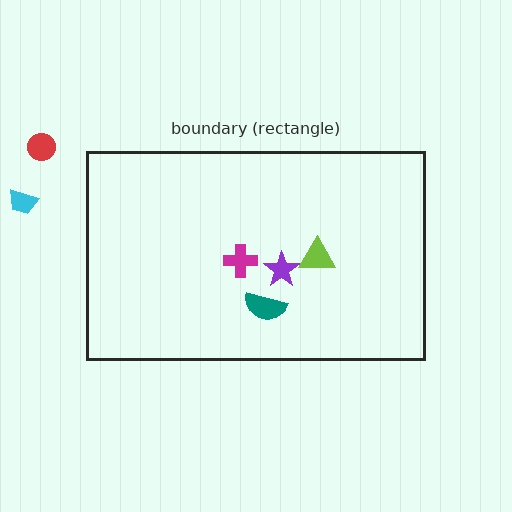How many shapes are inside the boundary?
4 inside, 2 outside.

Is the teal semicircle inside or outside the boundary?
Inside.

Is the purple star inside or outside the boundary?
Inside.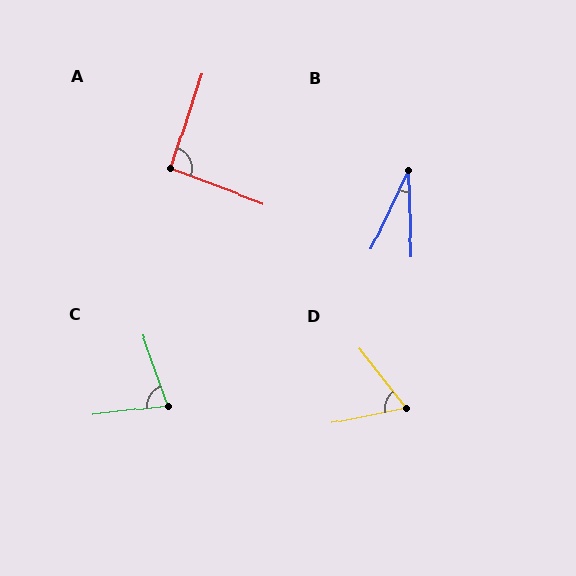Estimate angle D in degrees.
Approximately 64 degrees.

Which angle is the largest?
A, at approximately 92 degrees.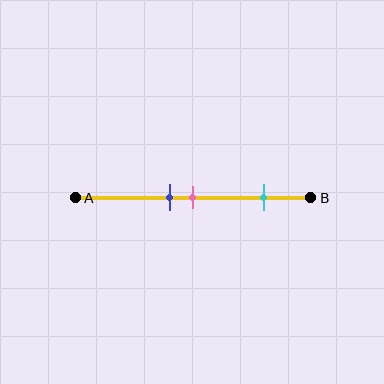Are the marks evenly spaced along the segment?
No, the marks are not evenly spaced.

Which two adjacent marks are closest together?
The blue and pink marks are the closest adjacent pair.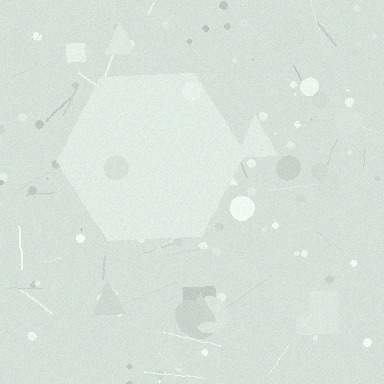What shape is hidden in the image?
A hexagon is hidden in the image.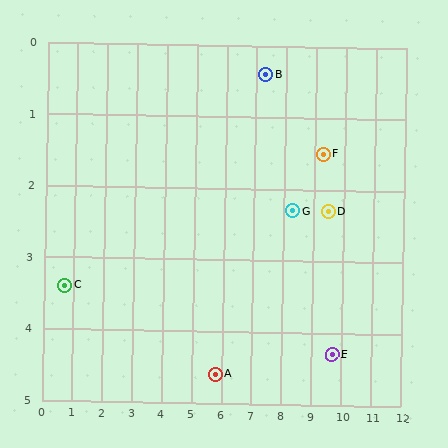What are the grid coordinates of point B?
Point B is at approximately (7.3, 0.4).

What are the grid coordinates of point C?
Point C is at approximately (0.7, 3.4).